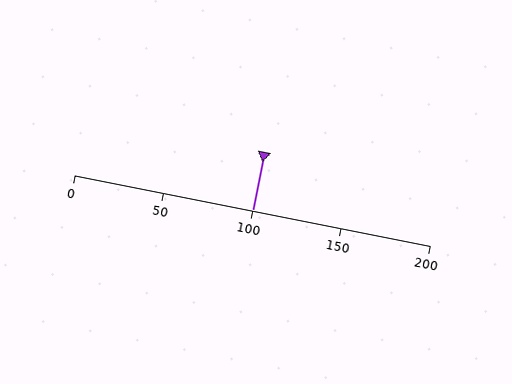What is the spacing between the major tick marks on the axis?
The major ticks are spaced 50 apart.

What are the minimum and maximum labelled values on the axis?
The axis runs from 0 to 200.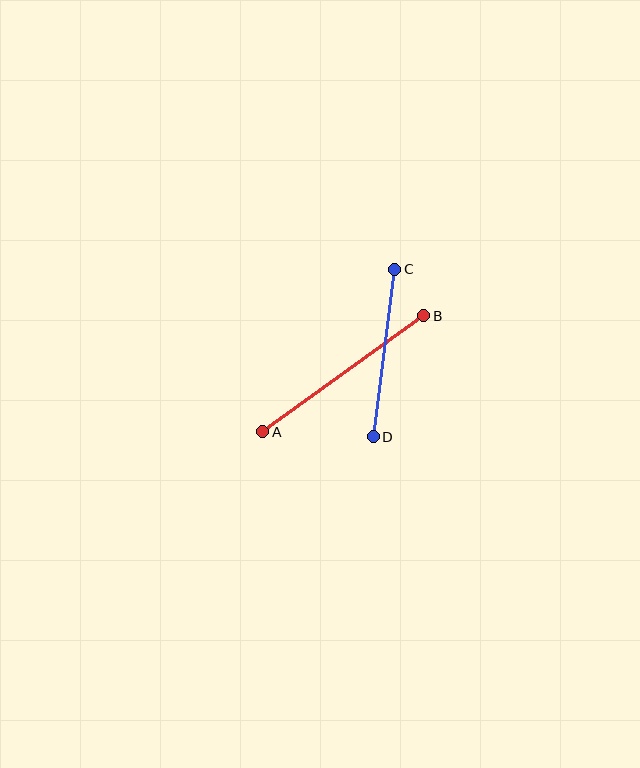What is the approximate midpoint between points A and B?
The midpoint is at approximately (343, 374) pixels.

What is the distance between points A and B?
The distance is approximately 198 pixels.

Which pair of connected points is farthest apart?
Points A and B are farthest apart.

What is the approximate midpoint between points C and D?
The midpoint is at approximately (384, 353) pixels.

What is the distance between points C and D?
The distance is approximately 169 pixels.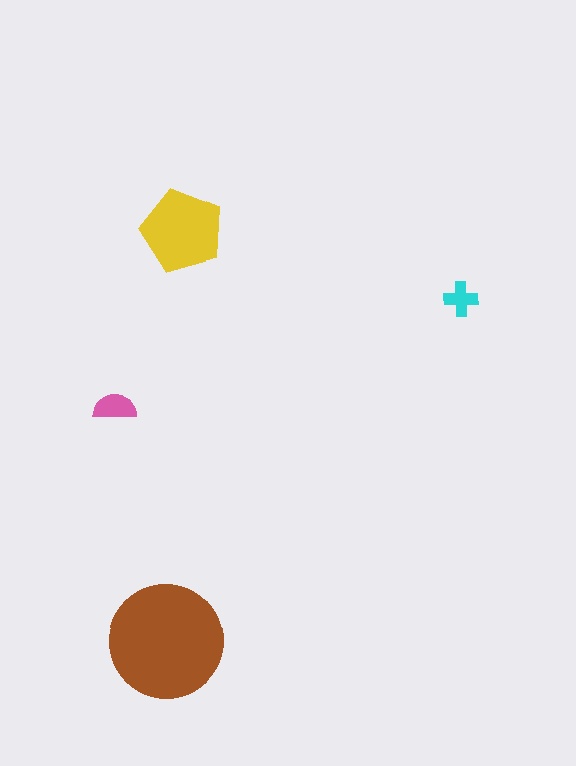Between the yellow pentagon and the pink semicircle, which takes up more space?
The yellow pentagon.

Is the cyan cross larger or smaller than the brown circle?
Smaller.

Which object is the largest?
The brown circle.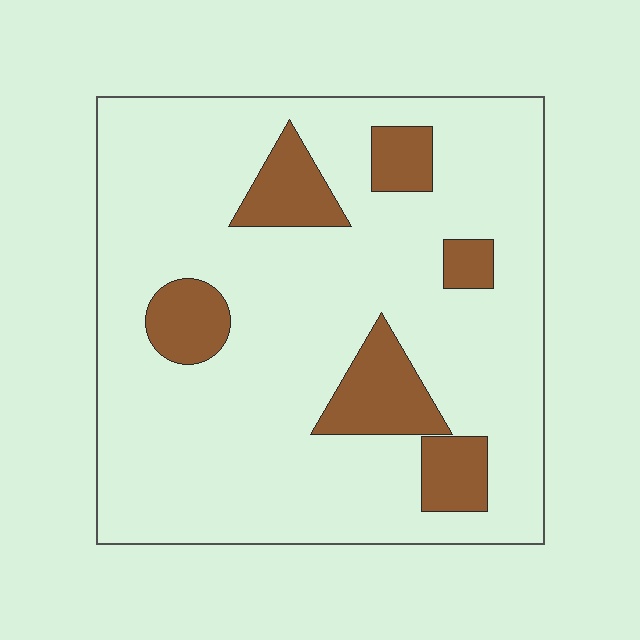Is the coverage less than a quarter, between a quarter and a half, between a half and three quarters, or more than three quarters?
Less than a quarter.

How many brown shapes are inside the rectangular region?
6.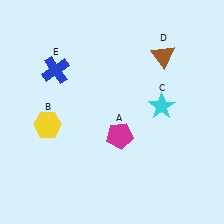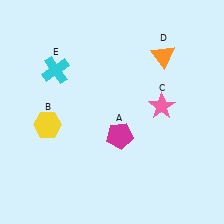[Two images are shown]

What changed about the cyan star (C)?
In Image 1, C is cyan. In Image 2, it changed to pink.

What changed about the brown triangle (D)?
In Image 1, D is brown. In Image 2, it changed to orange.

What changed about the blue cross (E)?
In Image 1, E is blue. In Image 2, it changed to cyan.